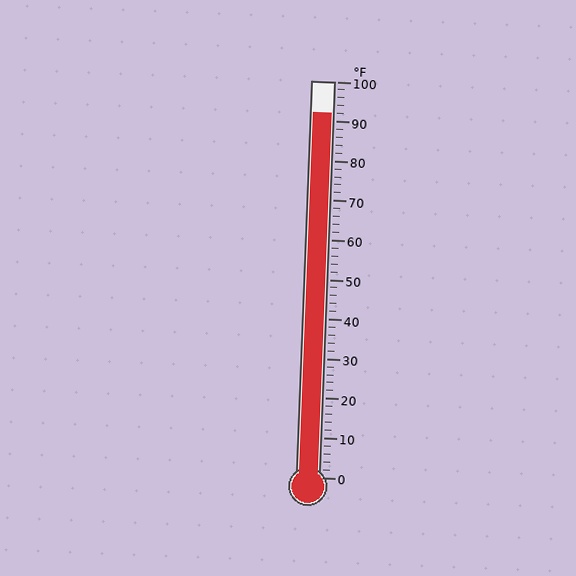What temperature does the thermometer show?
The thermometer shows approximately 92°F.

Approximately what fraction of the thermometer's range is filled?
The thermometer is filled to approximately 90% of its range.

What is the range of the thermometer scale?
The thermometer scale ranges from 0°F to 100°F.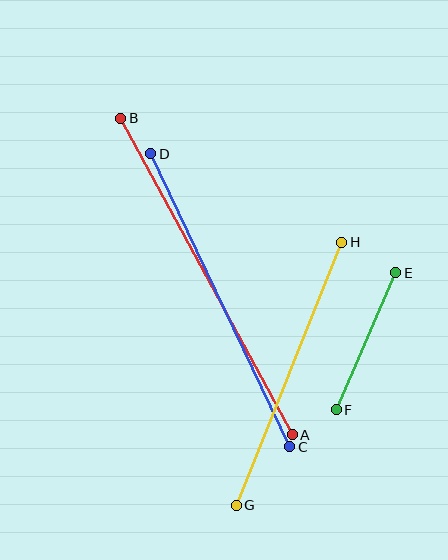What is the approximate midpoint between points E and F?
The midpoint is at approximately (366, 341) pixels.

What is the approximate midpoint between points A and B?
The midpoint is at approximately (206, 277) pixels.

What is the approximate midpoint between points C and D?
The midpoint is at approximately (220, 300) pixels.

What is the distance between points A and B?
The distance is approximately 360 pixels.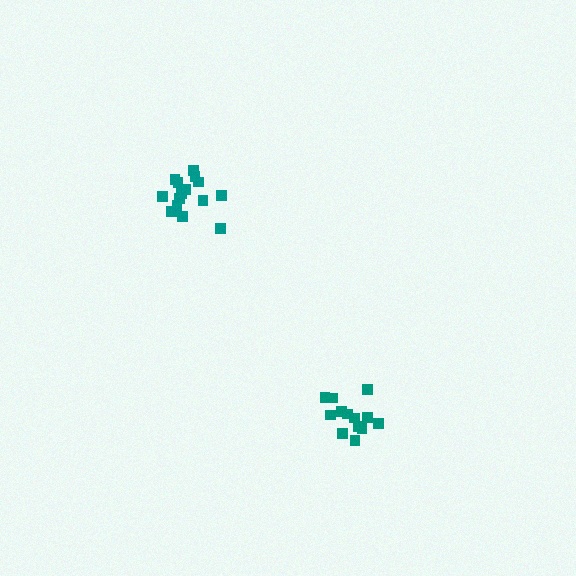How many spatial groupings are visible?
There are 2 spatial groupings.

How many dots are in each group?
Group 1: 16 dots, Group 2: 13 dots (29 total).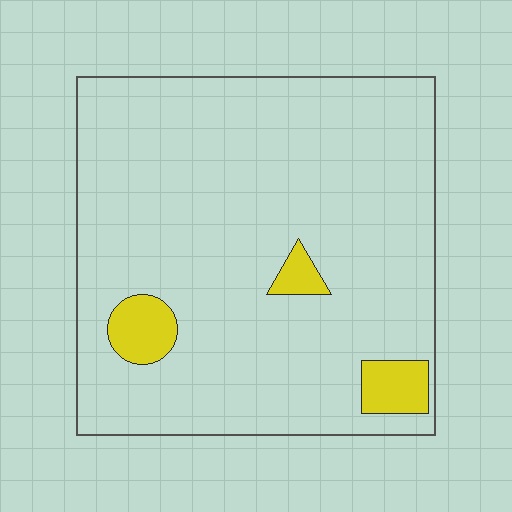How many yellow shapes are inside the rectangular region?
3.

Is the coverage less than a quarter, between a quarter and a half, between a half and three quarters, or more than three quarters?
Less than a quarter.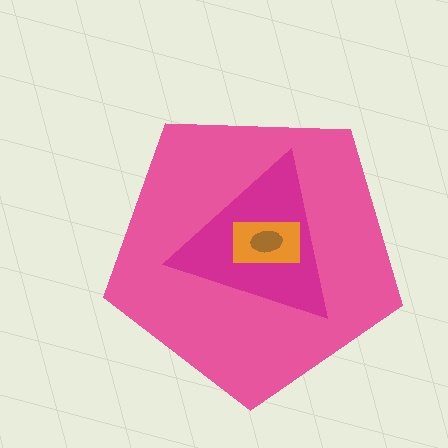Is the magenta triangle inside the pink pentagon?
Yes.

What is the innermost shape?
The brown ellipse.